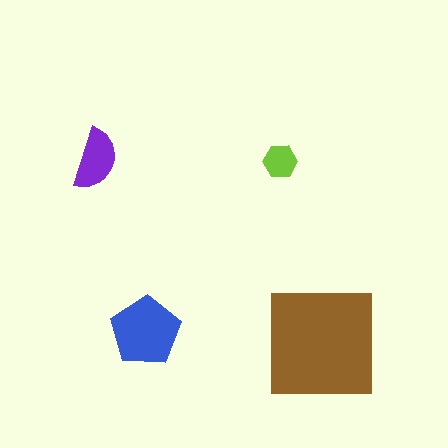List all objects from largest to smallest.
The brown square, the blue pentagon, the purple semicircle, the lime hexagon.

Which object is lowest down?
The brown square is bottommost.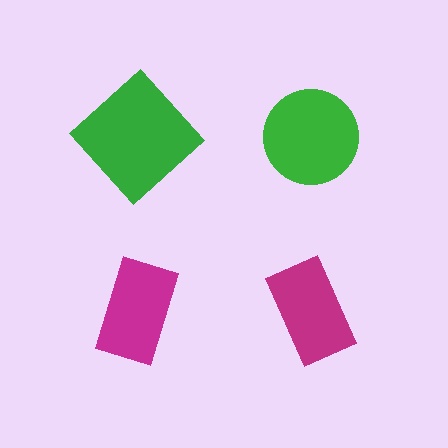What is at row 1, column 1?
A green diamond.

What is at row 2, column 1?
A magenta rectangle.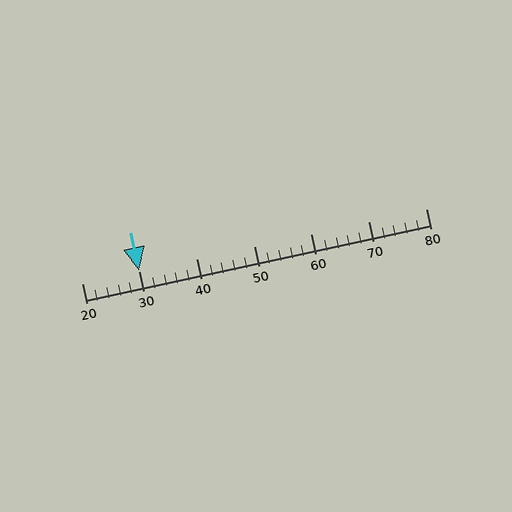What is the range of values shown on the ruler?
The ruler shows values from 20 to 80.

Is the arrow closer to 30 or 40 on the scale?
The arrow is closer to 30.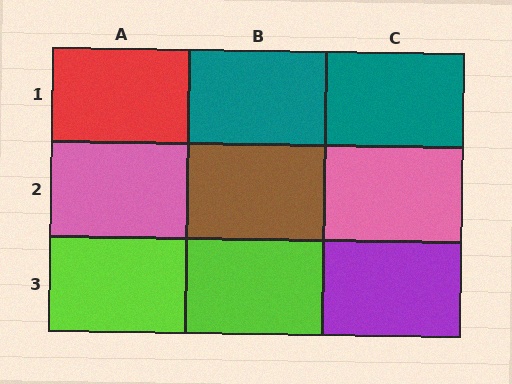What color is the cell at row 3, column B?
Lime.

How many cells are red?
1 cell is red.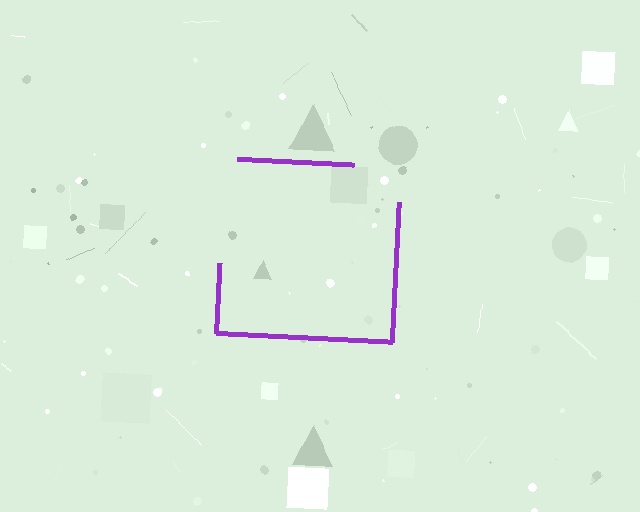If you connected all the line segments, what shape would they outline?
They would outline a square.